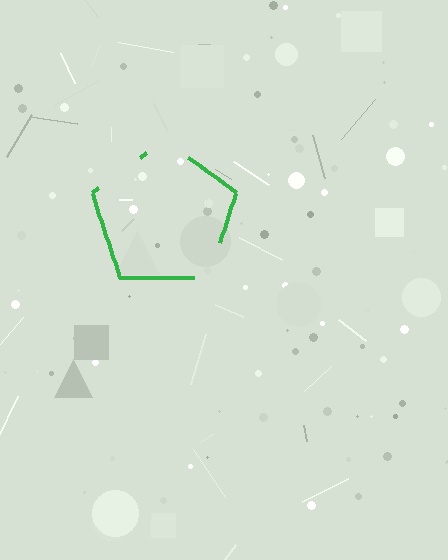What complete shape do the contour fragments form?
The contour fragments form a pentagon.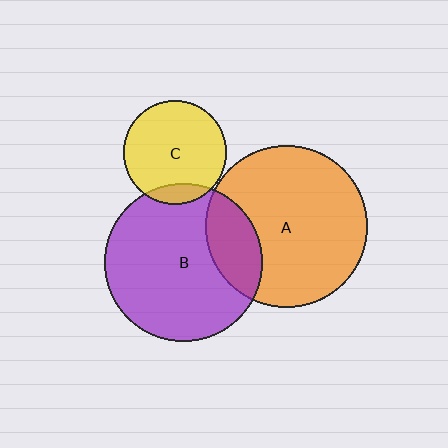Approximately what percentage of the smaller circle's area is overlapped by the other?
Approximately 20%.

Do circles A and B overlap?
Yes.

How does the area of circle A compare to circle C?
Approximately 2.5 times.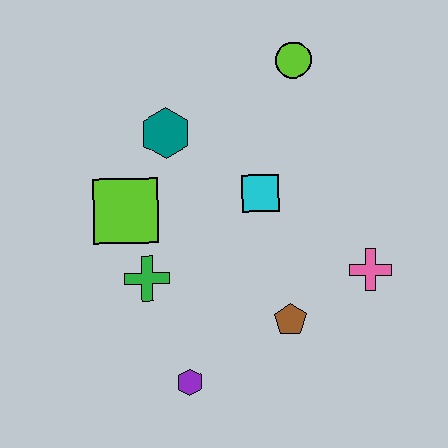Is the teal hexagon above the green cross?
Yes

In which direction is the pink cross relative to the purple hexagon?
The pink cross is to the right of the purple hexagon.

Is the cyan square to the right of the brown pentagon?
No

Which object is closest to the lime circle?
The cyan square is closest to the lime circle.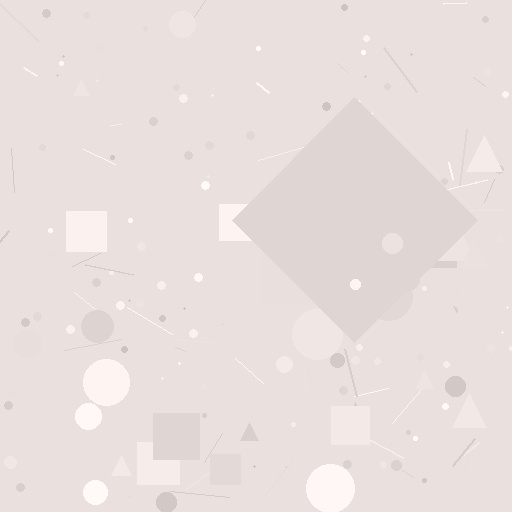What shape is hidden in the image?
A diamond is hidden in the image.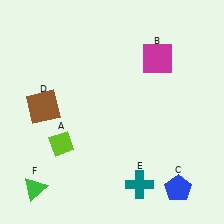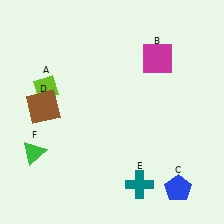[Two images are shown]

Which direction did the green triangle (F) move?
The green triangle (F) moved up.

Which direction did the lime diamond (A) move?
The lime diamond (A) moved up.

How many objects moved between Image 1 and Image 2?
2 objects moved between the two images.